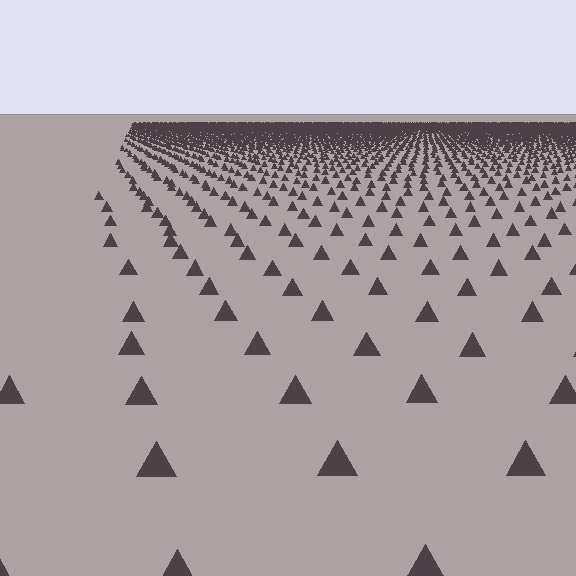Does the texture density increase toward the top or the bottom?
Density increases toward the top.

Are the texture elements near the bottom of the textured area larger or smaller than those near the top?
Larger. Near the bottom, elements are closer to the viewer and appear at a bigger on-screen size.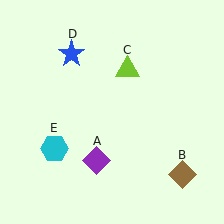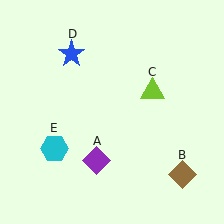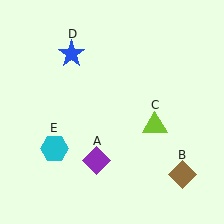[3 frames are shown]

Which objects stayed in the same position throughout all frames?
Purple diamond (object A) and brown diamond (object B) and blue star (object D) and cyan hexagon (object E) remained stationary.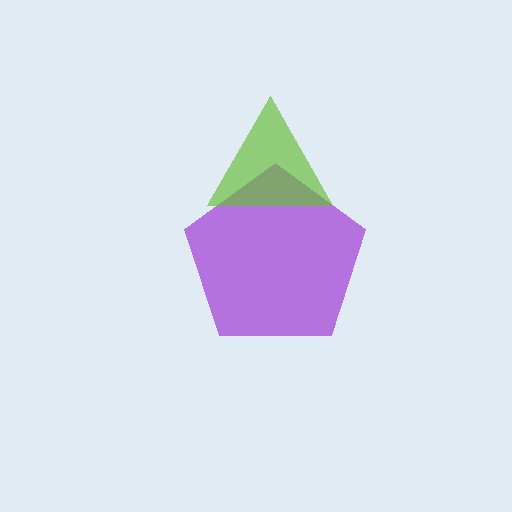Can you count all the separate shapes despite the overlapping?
Yes, there are 2 separate shapes.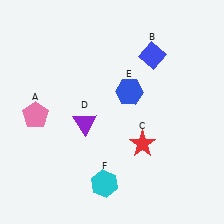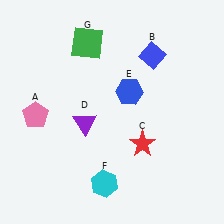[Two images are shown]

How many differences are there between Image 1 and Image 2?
There is 1 difference between the two images.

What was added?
A green square (G) was added in Image 2.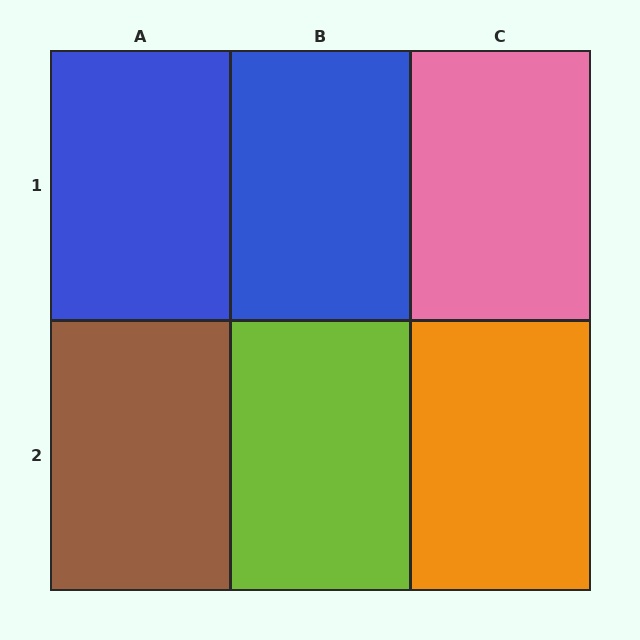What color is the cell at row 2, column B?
Lime.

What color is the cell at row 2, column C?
Orange.